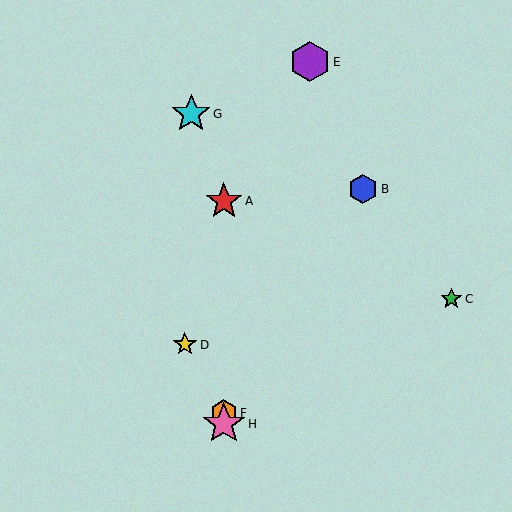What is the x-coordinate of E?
Object E is at x≈310.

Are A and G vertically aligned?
No, A is at x≈224 and G is at x≈191.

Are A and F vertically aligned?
Yes, both are at x≈224.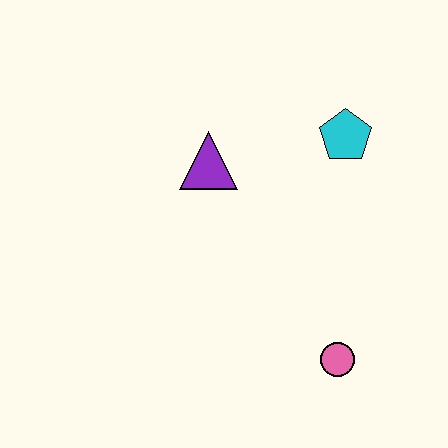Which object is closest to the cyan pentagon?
The purple triangle is closest to the cyan pentagon.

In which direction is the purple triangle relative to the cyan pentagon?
The purple triangle is to the left of the cyan pentagon.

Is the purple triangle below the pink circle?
No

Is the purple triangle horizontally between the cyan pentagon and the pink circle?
No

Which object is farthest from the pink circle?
The purple triangle is farthest from the pink circle.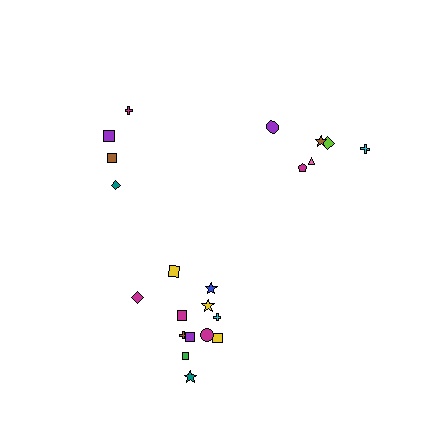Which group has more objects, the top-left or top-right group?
The top-right group.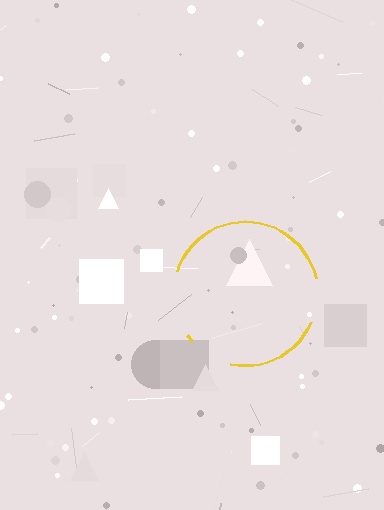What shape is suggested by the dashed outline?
The dashed outline suggests a circle.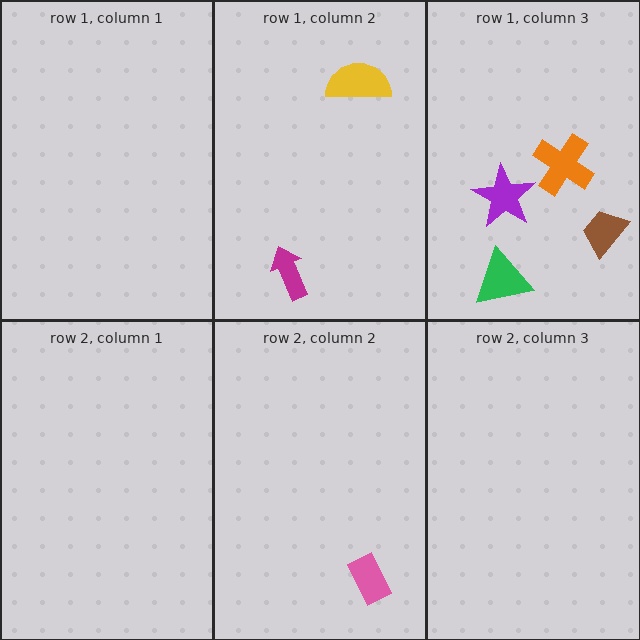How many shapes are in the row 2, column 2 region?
1.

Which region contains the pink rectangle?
The row 2, column 2 region.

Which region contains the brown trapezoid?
The row 1, column 3 region.